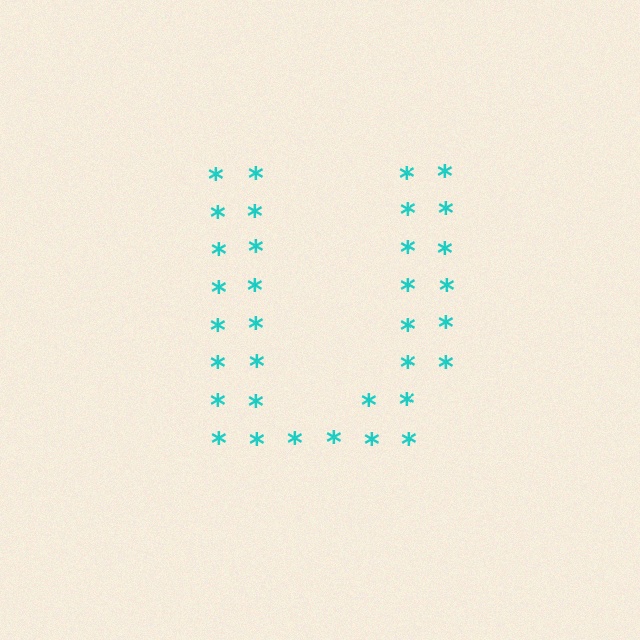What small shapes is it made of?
It is made of small asterisks.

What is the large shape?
The large shape is the letter U.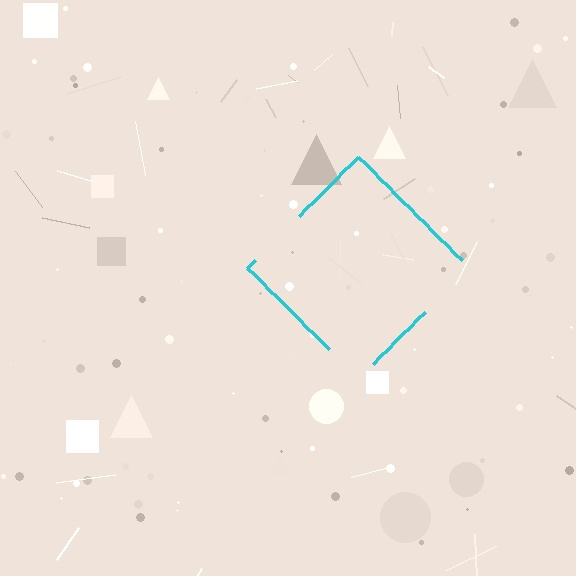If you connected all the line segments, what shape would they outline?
They would outline a diamond.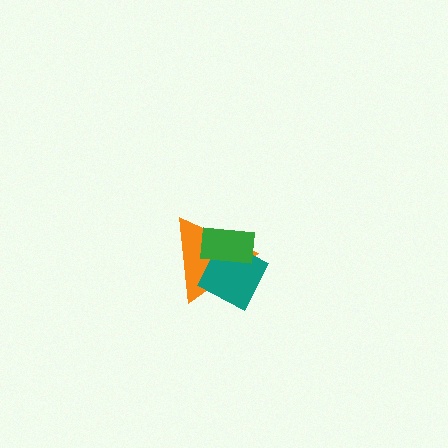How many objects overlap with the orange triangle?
2 objects overlap with the orange triangle.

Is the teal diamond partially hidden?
Yes, it is partially covered by another shape.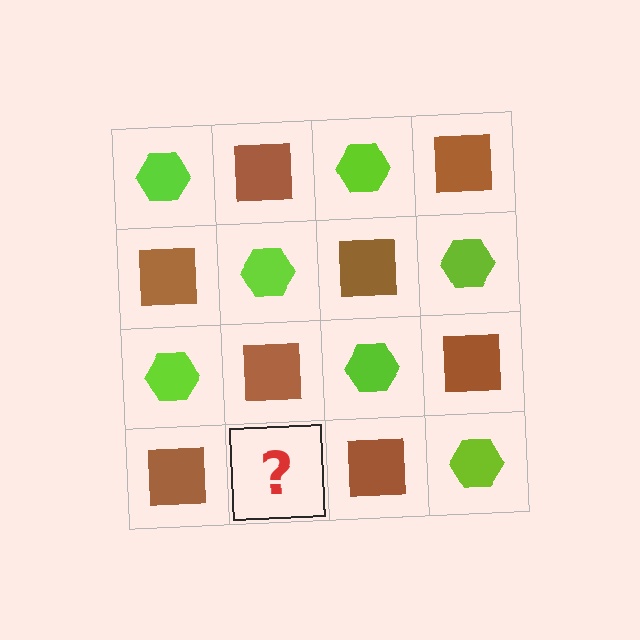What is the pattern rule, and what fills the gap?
The rule is that it alternates lime hexagon and brown square in a checkerboard pattern. The gap should be filled with a lime hexagon.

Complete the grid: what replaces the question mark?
The question mark should be replaced with a lime hexagon.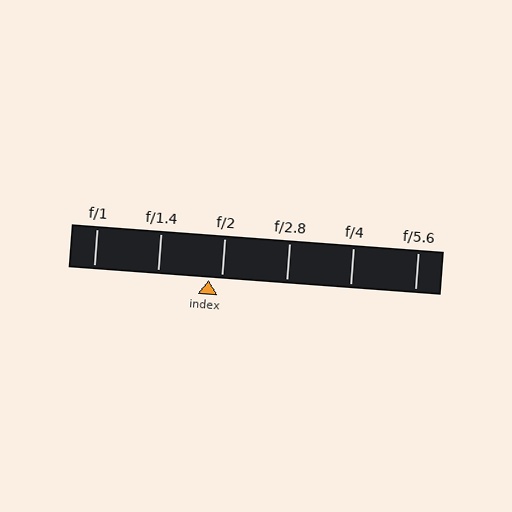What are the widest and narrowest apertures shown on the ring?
The widest aperture shown is f/1 and the narrowest is f/5.6.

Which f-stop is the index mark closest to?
The index mark is closest to f/2.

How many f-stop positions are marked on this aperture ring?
There are 6 f-stop positions marked.